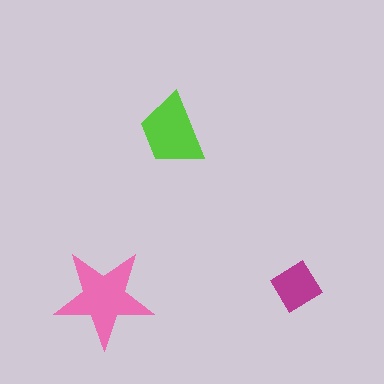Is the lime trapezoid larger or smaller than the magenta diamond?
Larger.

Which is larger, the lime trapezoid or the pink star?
The pink star.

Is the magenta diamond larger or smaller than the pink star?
Smaller.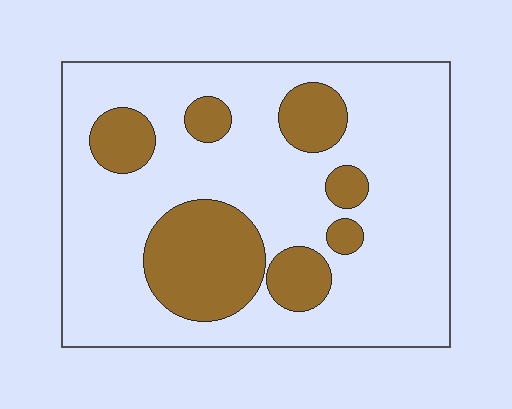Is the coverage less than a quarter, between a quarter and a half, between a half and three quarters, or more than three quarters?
Less than a quarter.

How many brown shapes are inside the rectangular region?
7.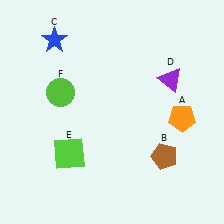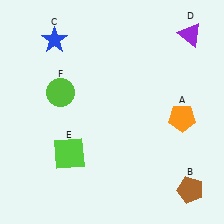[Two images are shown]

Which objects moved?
The objects that moved are: the brown pentagon (B), the purple triangle (D).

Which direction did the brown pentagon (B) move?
The brown pentagon (B) moved down.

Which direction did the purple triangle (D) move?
The purple triangle (D) moved up.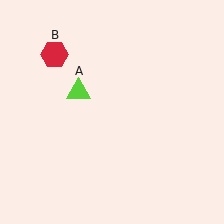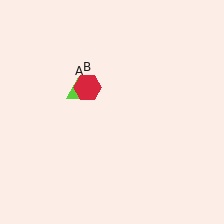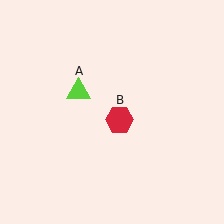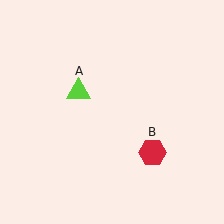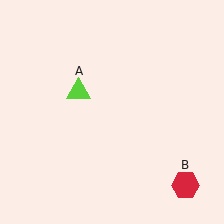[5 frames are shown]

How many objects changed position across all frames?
1 object changed position: red hexagon (object B).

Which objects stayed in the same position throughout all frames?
Lime triangle (object A) remained stationary.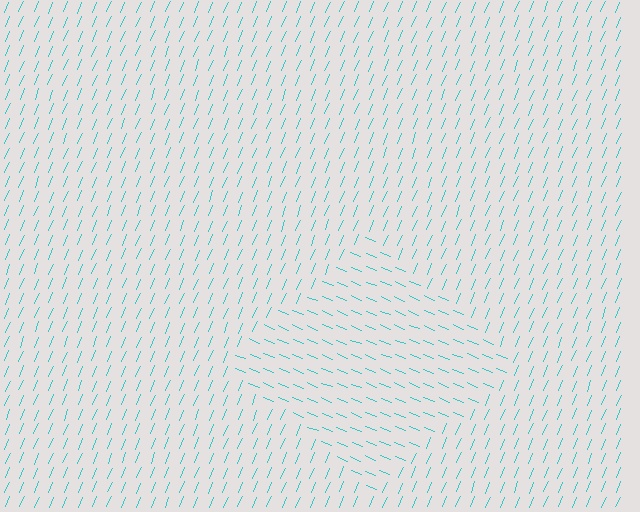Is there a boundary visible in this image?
Yes, there is a texture boundary formed by a change in line orientation.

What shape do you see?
I see a diamond.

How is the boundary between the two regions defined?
The boundary is defined purely by a change in line orientation (approximately 90 degrees difference). All lines are the same color and thickness.